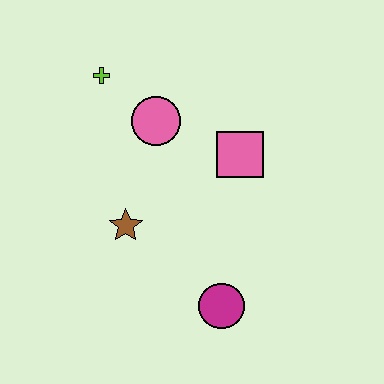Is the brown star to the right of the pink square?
No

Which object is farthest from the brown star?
The lime cross is farthest from the brown star.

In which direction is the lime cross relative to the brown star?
The lime cross is above the brown star.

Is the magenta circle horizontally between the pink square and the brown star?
Yes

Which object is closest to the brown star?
The pink circle is closest to the brown star.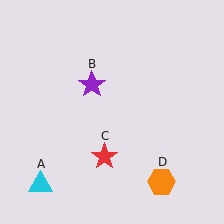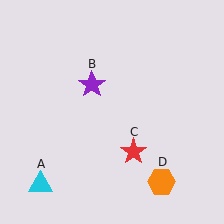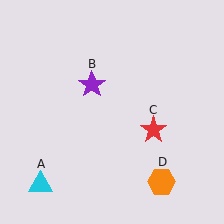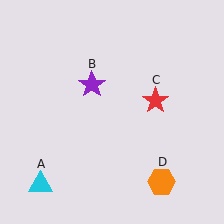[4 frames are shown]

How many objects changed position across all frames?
1 object changed position: red star (object C).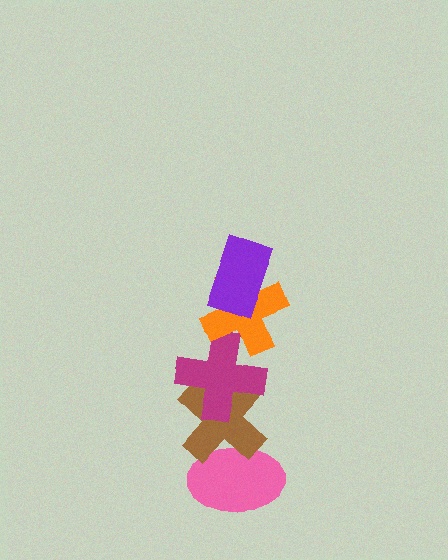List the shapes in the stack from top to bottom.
From top to bottom: the purple rectangle, the orange cross, the magenta cross, the brown cross, the pink ellipse.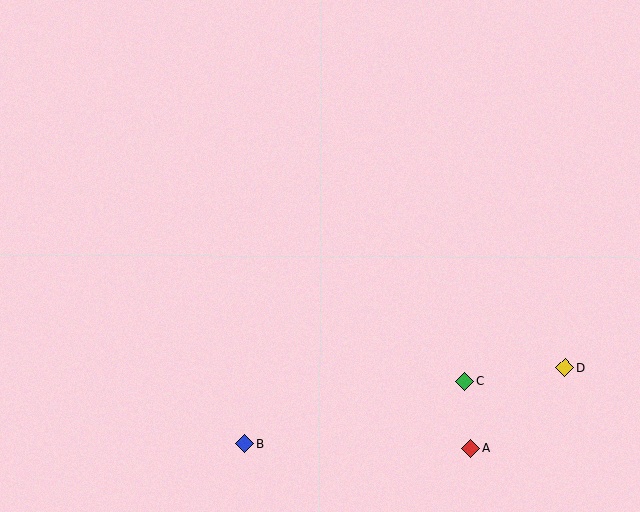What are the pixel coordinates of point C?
Point C is at (465, 381).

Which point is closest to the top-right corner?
Point D is closest to the top-right corner.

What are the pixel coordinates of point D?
Point D is at (565, 368).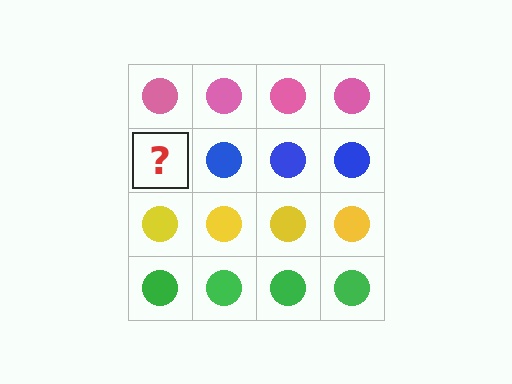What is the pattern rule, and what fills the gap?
The rule is that each row has a consistent color. The gap should be filled with a blue circle.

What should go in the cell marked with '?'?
The missing cell should contain a blue circle.